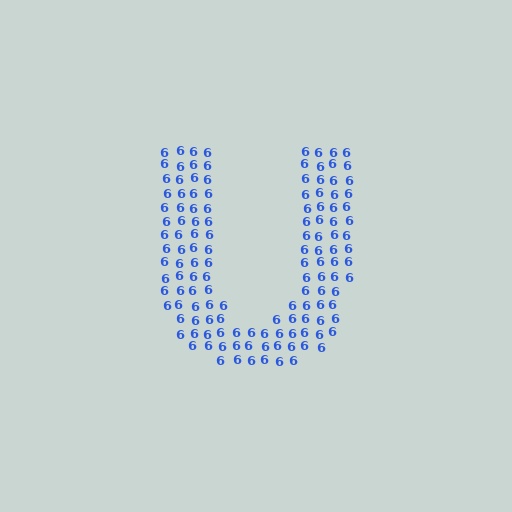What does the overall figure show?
The overall figure shows the letter U.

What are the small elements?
The small elements are digit 6's.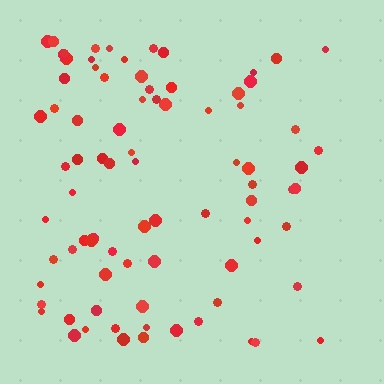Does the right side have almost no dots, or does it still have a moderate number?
Still a moderate number, just noticeably fewer than the left.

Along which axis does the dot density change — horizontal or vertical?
Horizontal.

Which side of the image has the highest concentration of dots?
The left.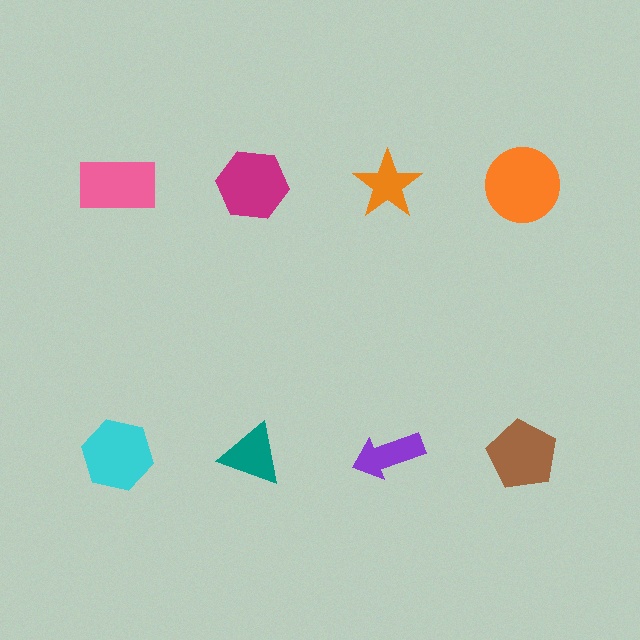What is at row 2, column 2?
A teal triangle.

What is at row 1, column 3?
An orange star.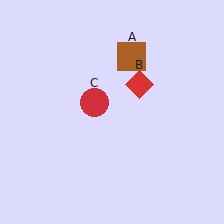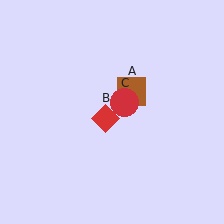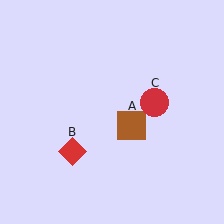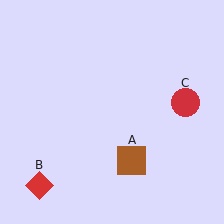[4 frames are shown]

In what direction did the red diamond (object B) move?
The red diamond (object B) moved down and to the left.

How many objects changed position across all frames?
3 objects changed position: brown square (object A), red diamond (object B), red circle (object C).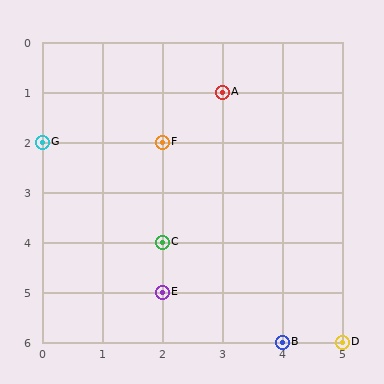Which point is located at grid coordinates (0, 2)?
Point G is at (0, 2).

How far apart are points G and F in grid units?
Points G and F are 2 columns apart.